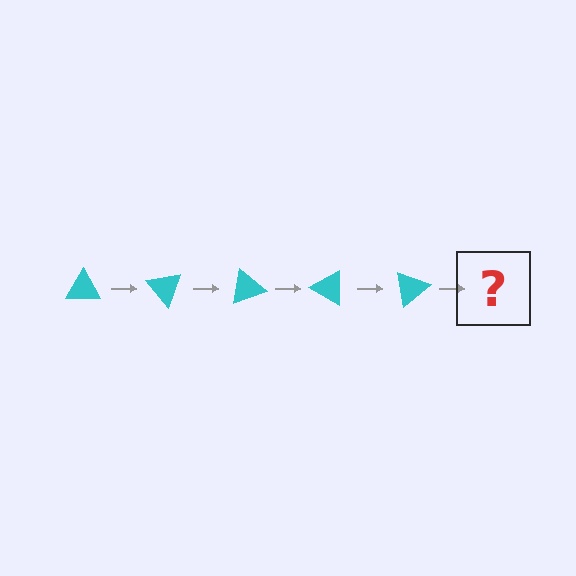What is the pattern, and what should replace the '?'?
The pattern is that the triangle rotates 50 degrees each step. The '?' should be a cyan triangle rotated 250 degrees.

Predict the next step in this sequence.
The next step is a cyan triangle rotated 250 degrees.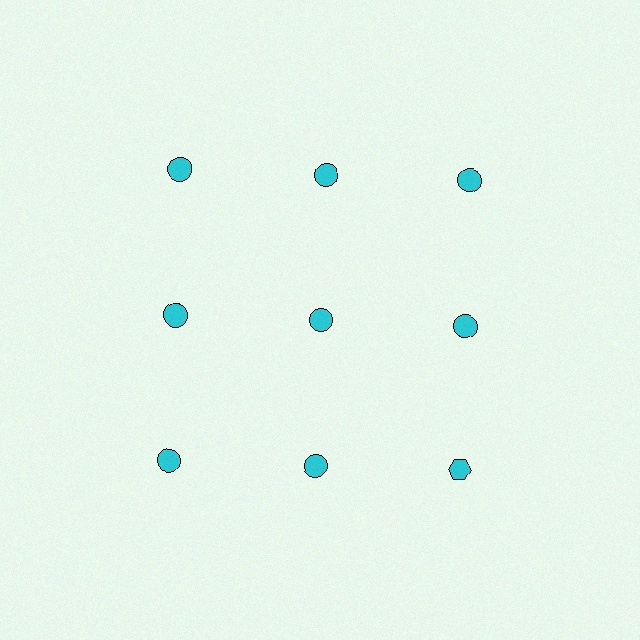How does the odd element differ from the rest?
It has a different shape: hexagon instead of circle.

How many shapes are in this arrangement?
There are 9 shapes arranged in a grid pattern.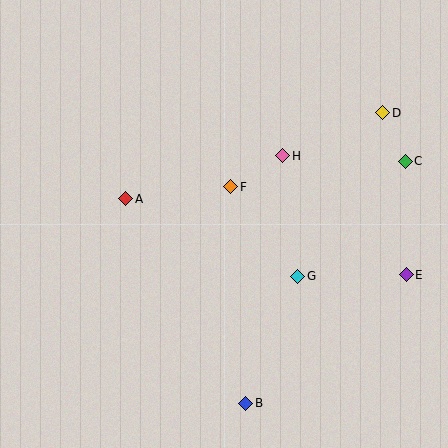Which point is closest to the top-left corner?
Point A is closest to the top-left corner.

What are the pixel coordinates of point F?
Point F is at (231, 187).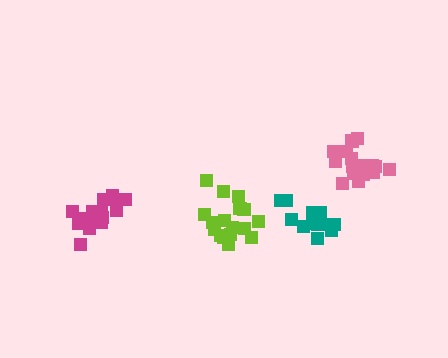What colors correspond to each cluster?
The clusters are colored: magenta, pink, teal, lime.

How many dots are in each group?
Group 1: 17 dots, Group 2: 18 dots, Group 3: 16 dots, Group 4: 17 dots (68 total).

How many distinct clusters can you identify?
There are 4 distinct clusters.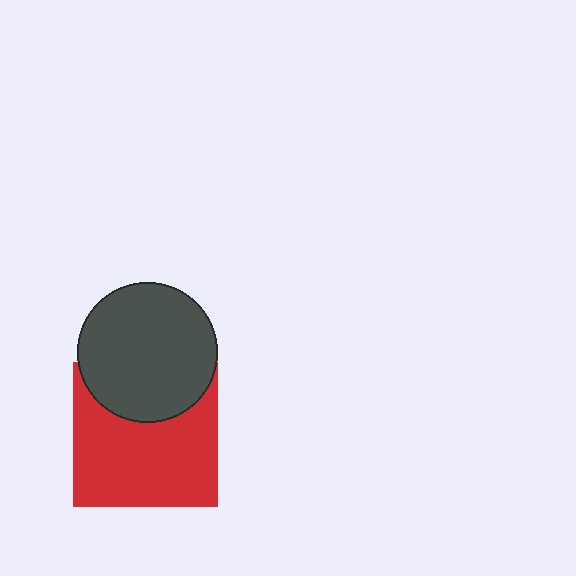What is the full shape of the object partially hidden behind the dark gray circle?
The partially hidden object is a red square.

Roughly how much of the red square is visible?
Most of it is visible (roughly 69%).